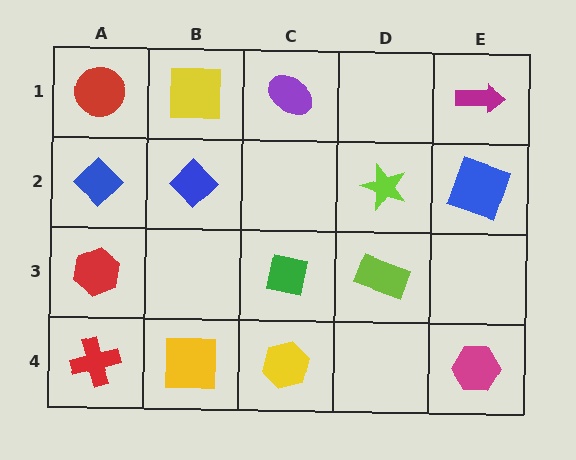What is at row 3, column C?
A green square.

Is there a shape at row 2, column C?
No, that cell is empty.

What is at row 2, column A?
A blue diamond.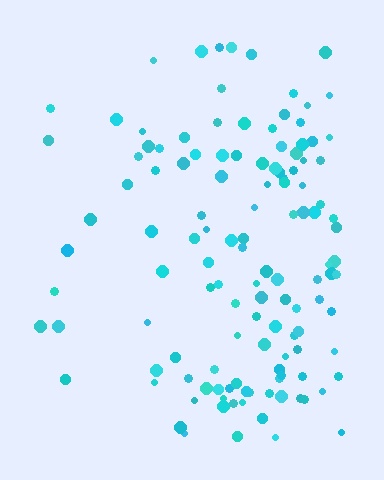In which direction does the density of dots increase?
From left to right, with the right side densest.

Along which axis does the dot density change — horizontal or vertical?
Horizontal.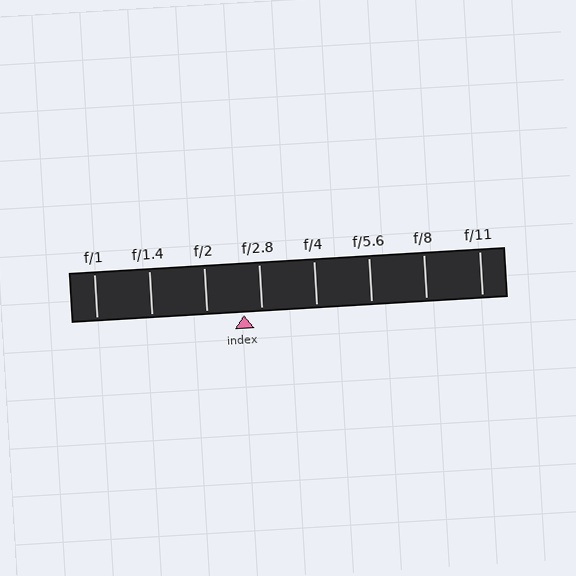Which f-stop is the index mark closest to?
The index mark is closest to f/2.8.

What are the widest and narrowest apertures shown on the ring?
The widest aperture shown is f/1 and the narrowest is f/11.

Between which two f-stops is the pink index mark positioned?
The index mark is between f/2 and f/2.8.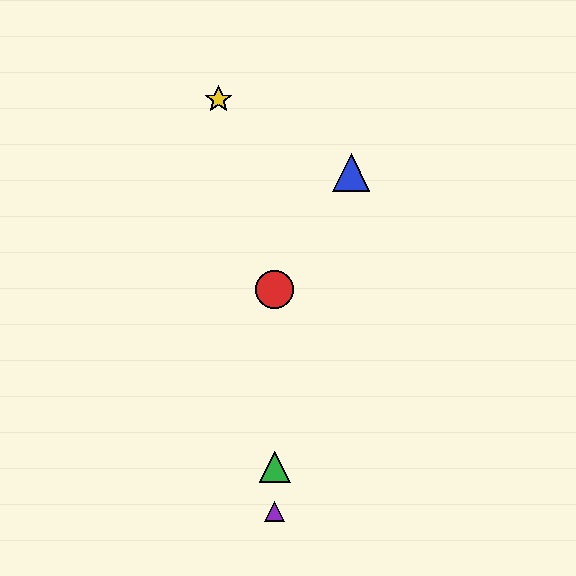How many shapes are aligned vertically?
3 shapes (the red circle, the green triangle, the purple triangle) are aligned vertically.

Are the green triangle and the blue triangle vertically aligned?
No, the green triangle is at x≈275 and the blue triangle is at x≈351.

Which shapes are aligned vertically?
The red circle, the green triangle, the purple triangle are aligned vertically.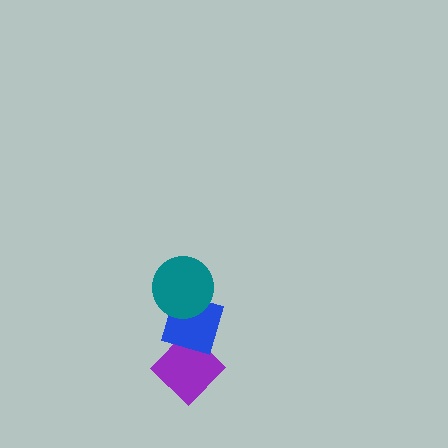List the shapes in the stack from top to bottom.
From top to bottom: the teal circle, the blue diamond, the purple diamond.